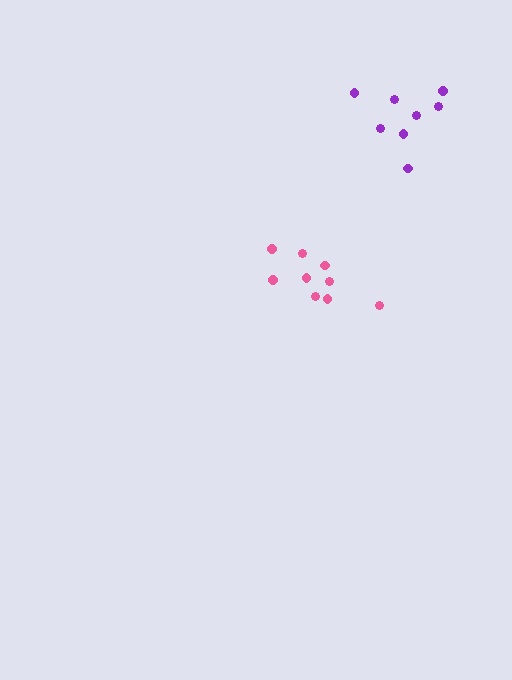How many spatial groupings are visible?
There are 2 spatial groupings.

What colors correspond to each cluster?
The clusters are colored: purple, pink.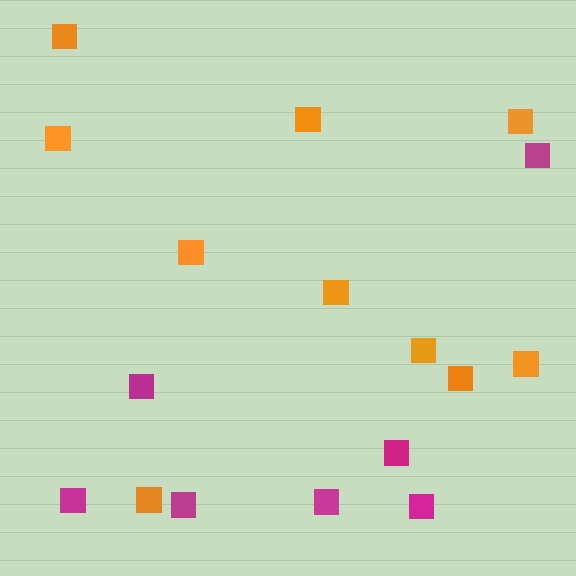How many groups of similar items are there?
There are 2 groups: one group of magenta squares (7) and one group of orange squares (10).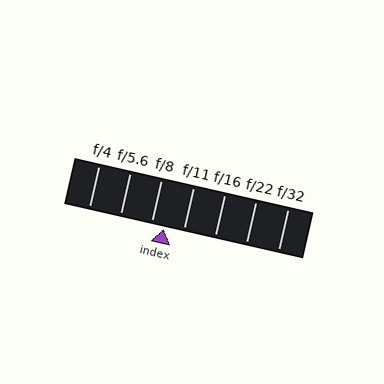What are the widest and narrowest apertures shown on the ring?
The widest aperture shown is f/4 and the narrowest is f/32.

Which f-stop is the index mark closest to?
The index mark is closest to f/8.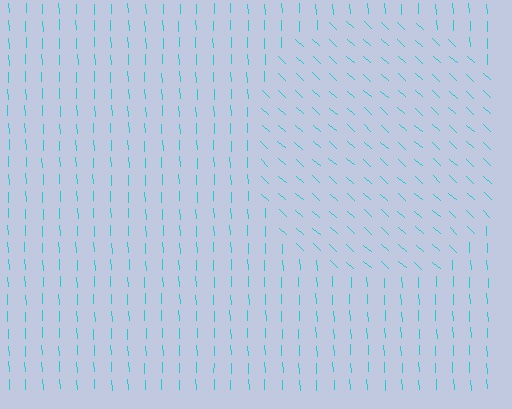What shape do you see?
I see a circle.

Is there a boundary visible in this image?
Yes, there is a texture boundary formed by a change in line orientation.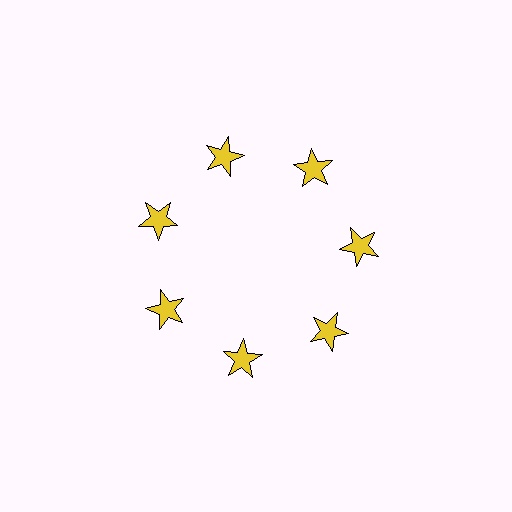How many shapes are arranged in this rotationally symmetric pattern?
There are 7 shapes, arranged in 7 groups of 1.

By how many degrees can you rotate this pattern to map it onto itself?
The pattern maps onto itself every 51 degrees of rotation.